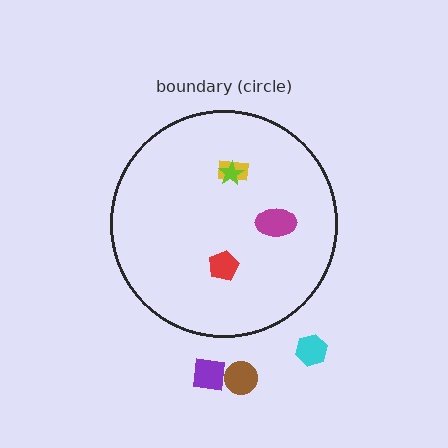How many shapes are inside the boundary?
4 inside, 3 outside.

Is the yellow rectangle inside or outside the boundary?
Inside.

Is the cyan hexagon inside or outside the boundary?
Outside.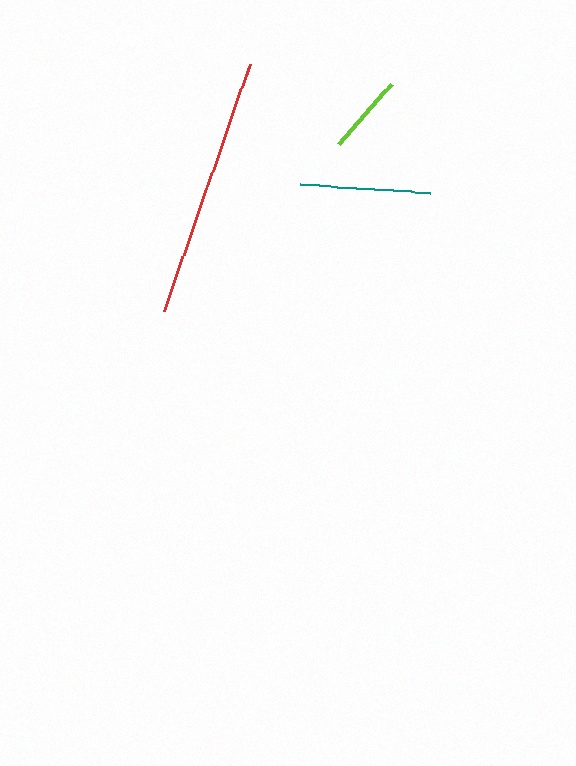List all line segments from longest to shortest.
From longest to shortest: red, teal, lime.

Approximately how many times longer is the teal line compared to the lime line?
The teal line is approximately 1.7 times the length of the lime line.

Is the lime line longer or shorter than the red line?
The red line is longer than the lime line.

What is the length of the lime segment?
The lime segment is approximately 79 pixels long.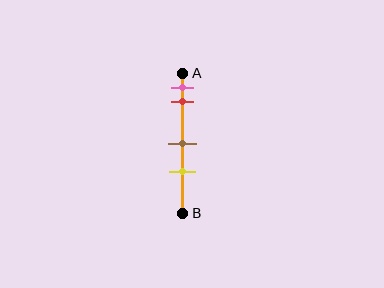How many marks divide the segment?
There are 4 marks dividing the segment.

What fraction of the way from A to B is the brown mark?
The brown mark is approximately 50% (0.5) of the way from A to B.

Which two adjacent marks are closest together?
The pink and red marks are the closest adjacent pair.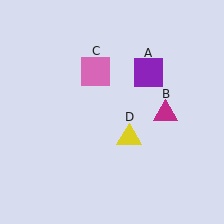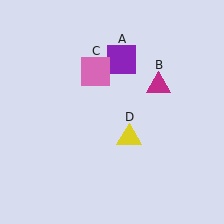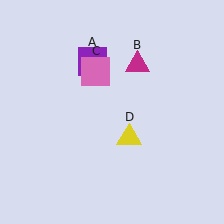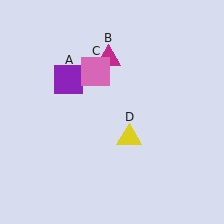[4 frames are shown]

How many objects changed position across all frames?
2 objects changed position: purple square (object A), magenta triangle (object B).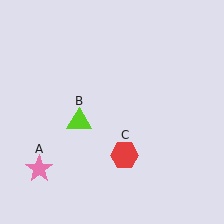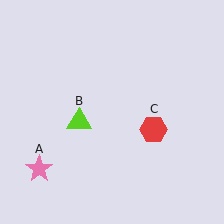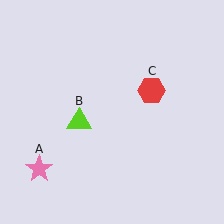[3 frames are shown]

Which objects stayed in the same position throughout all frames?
Pink star (object A) and lime triangle (object B) remained stationary.